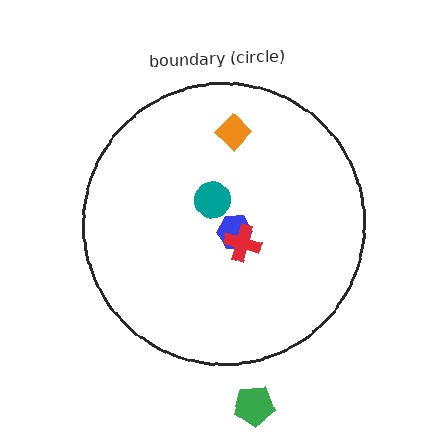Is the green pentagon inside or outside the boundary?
Outside.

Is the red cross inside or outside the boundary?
Inside.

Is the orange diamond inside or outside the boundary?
Inside.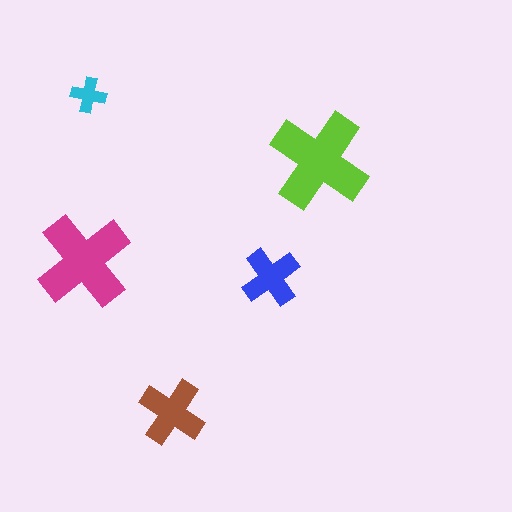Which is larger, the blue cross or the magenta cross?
The magenta one.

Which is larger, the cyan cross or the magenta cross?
The magenta one.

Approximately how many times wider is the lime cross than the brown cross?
About 1.5 times wider.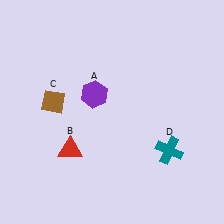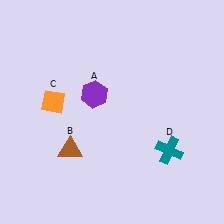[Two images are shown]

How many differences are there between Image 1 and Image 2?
There are 2 differences between the two images.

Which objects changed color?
B changed from red to brown. C changed from brown to orange.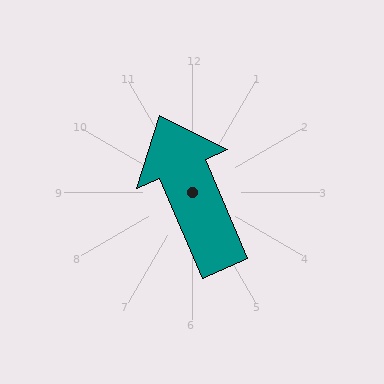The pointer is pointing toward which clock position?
Roughly 11 o'clock.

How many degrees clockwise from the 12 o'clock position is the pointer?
Approximately 337 degrees.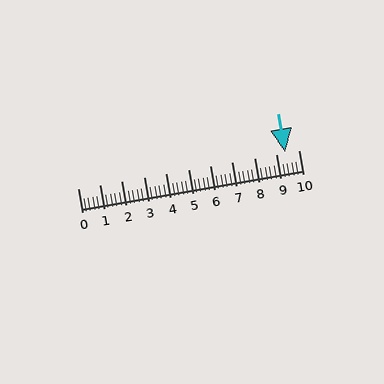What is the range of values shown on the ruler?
The ruler shows values from 0 to 10.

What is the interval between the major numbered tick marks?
The major tick marks are spaced 1 units apart.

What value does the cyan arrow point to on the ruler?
The cyan arrow points to approximately 9.4.